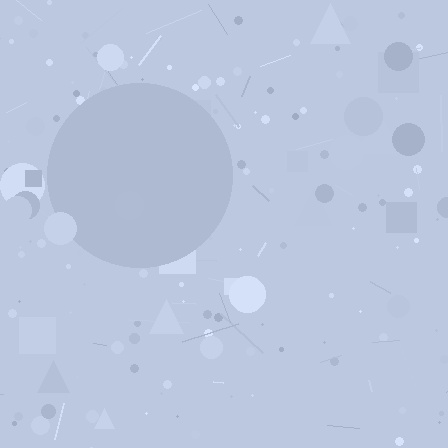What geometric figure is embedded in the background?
A circle is embedded in the background.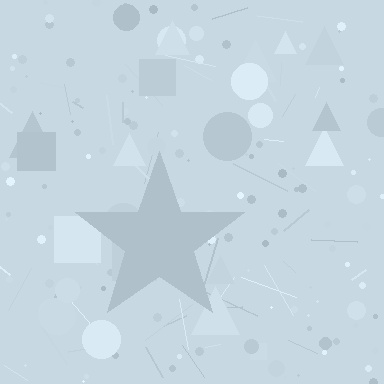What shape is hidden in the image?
A star is hidden in the image.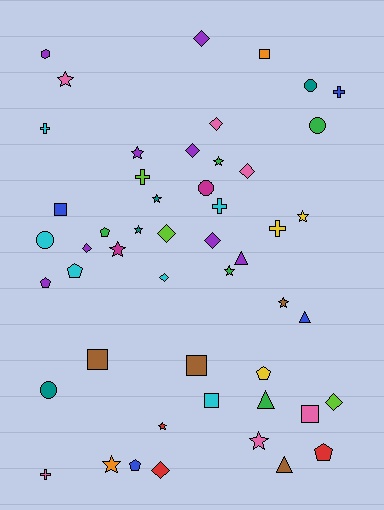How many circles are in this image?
There are 5 circles.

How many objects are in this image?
There are 50 objects.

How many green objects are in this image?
There are 5 green objects.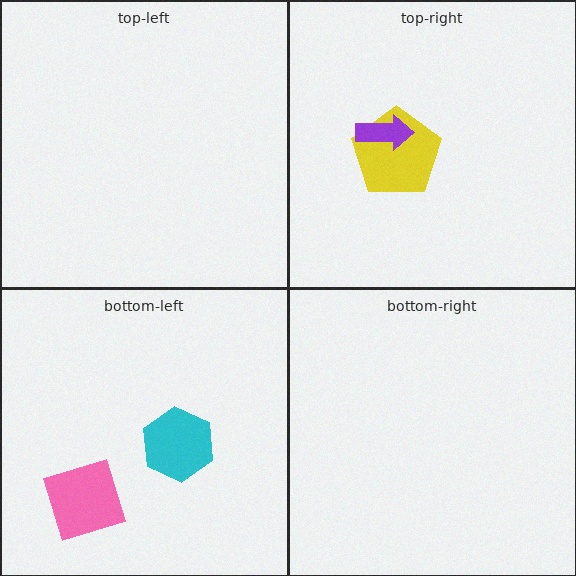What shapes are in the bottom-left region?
The pink diamond, the cyan hexagon.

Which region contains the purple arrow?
The top-right region.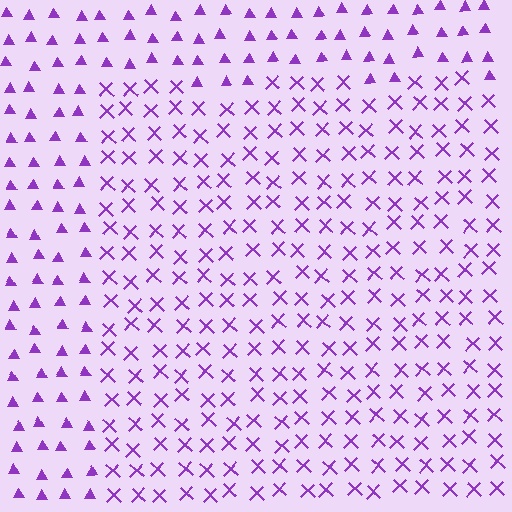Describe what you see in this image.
The image is filled with small purple elements arranged in a uniform grid. A rectangle-shaped region contains X marks, while the surrounding area contains triangles. The boundary is defined purely by the change in element shape.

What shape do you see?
I see a rectangle.